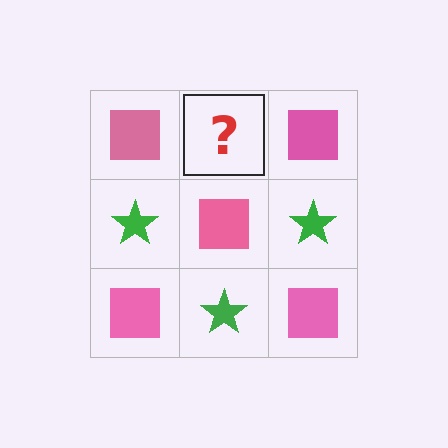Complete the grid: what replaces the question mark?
The question mark should be replaced with a green star.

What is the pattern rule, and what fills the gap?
The rule is that it alternates pink square and green star in a checkerboard pattern. The gap should be filled with a green star.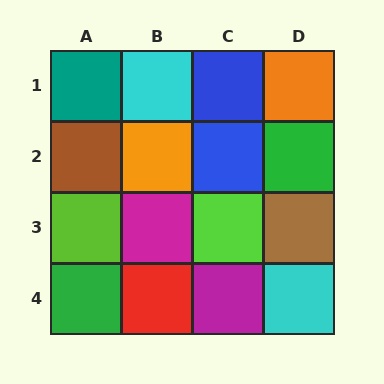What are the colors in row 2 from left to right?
Brown, orange, blue, green.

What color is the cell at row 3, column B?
Magenta.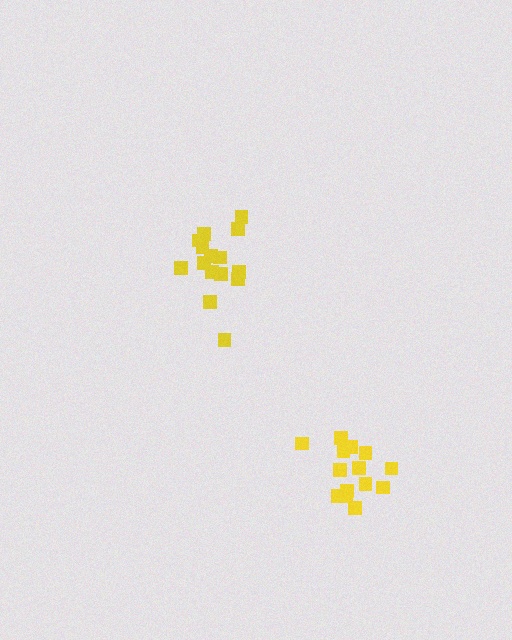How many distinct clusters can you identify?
There are 2 distinct clusters.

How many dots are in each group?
Group 1: 15 dots, Group 2: 14 dots (29 total).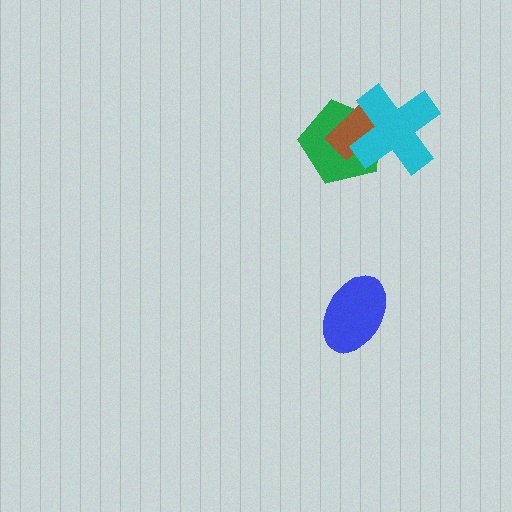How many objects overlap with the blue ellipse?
0 objects overlap with the blue ellipse.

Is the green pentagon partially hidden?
Yes, it is partially covered by another shape.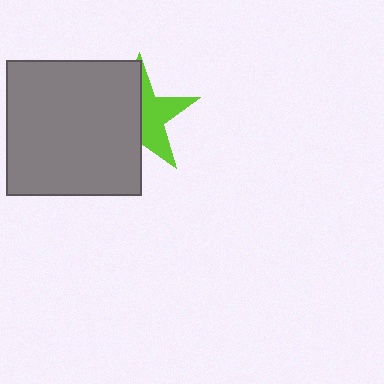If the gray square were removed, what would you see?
You would see the complete lime star.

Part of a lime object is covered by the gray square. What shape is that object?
It is a star.